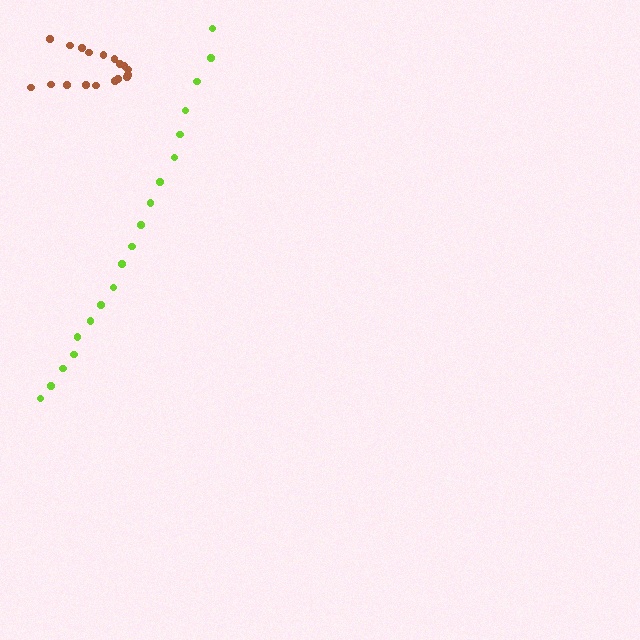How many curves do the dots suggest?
There are 2 distinct paths.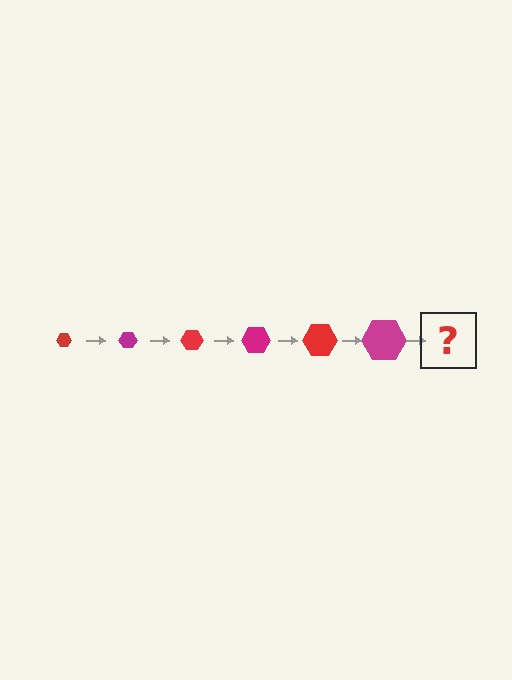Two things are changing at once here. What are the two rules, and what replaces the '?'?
The two rules are that the hexagon grows larger each step and the color cycles through red and magenta. The '?' should be a red hexagon, larger than the previous one.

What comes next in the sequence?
The next element should be a red hexagon, larger than the previous one.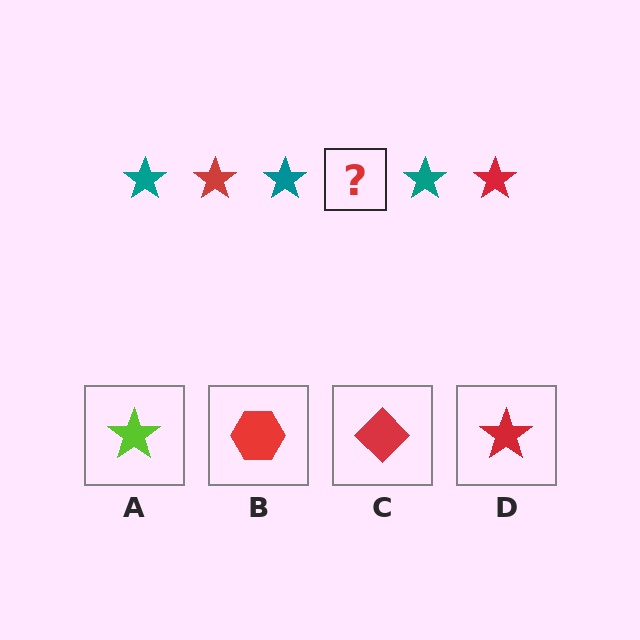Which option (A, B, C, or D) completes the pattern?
D.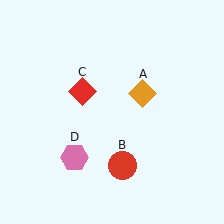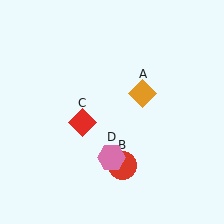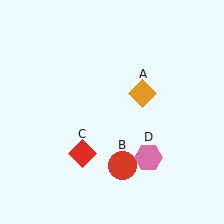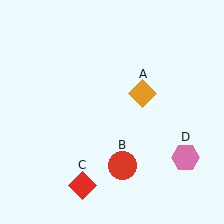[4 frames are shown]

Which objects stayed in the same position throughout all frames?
Orange diamond (object A) and red circle (object B) remained stationary.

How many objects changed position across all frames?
2 objects changed position: red diamond (object C), pink hexagon (object D).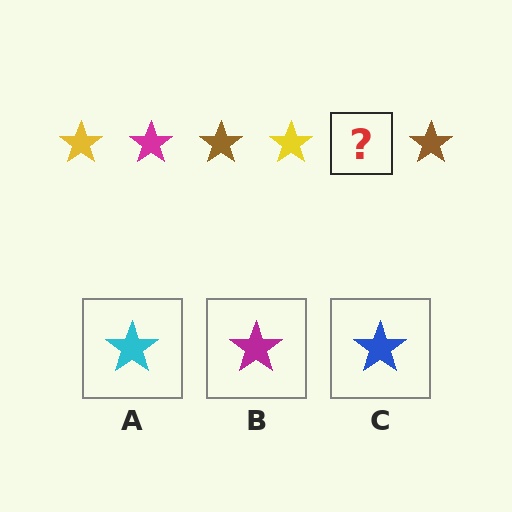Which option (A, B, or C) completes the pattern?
B.